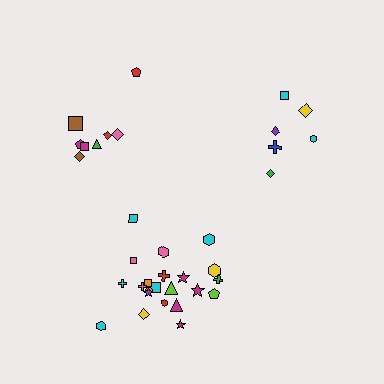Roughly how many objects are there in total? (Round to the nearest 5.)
Roughly 35 objects in total.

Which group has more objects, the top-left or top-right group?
The top-left group.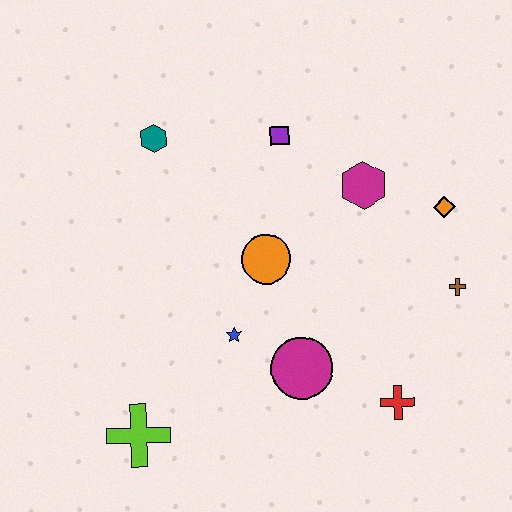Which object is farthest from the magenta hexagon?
The lime cross is farthest from the magenta hexagon.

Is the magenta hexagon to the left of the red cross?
Yes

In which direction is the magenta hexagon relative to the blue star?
The magenta hexagon is above the blue star.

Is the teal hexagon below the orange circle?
No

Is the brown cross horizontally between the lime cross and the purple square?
No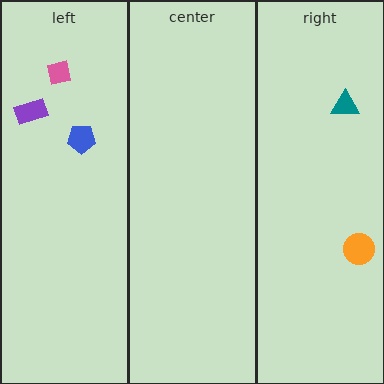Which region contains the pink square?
The left region.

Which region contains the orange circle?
The right region.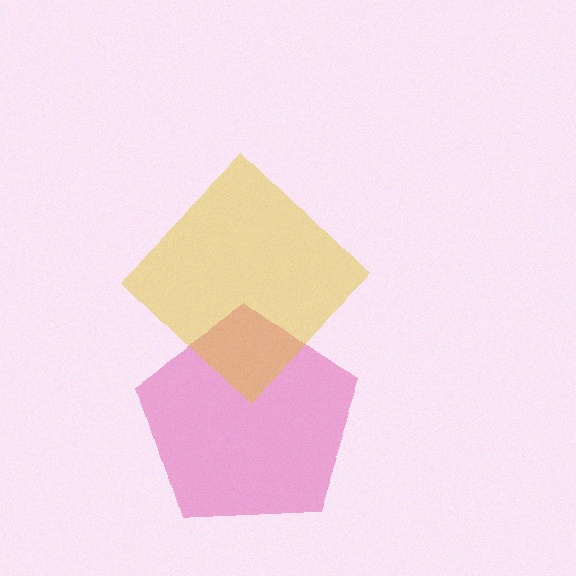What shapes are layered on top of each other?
The layered shapes are: a pink pentagon, a yellow diamond.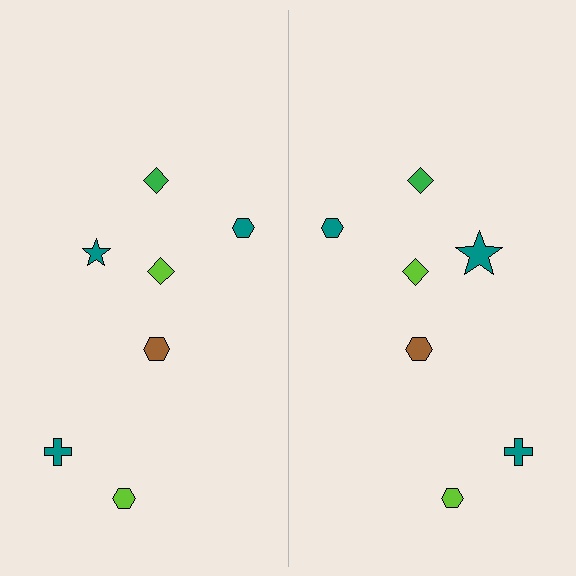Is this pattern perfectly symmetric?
No, the pattern is not perfectly symmetric. The teal star on the right side has a different size than its mirror counterpart.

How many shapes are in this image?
There are 14 shapes in this image.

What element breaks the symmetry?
The teal star on the right side has a different size than its mirror counterpart.